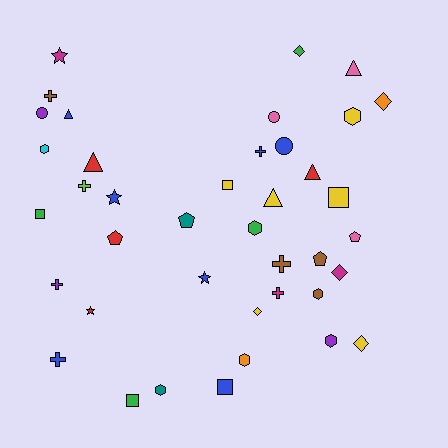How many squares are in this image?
There are 5 squares.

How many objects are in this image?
There are 40 objects.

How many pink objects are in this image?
There are 3 pink objects.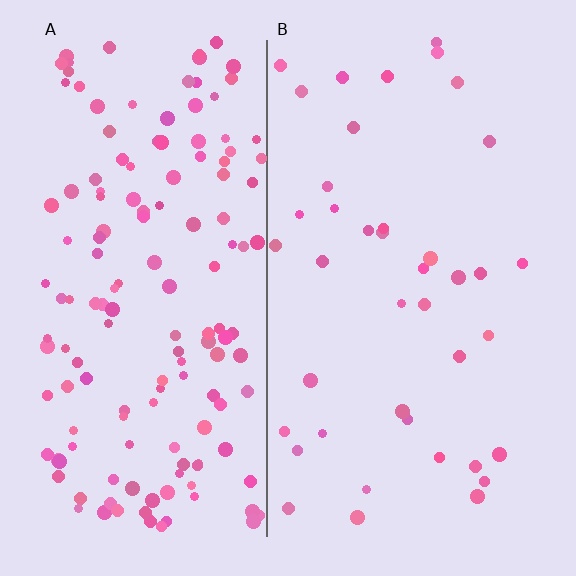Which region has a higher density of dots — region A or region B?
A (the left).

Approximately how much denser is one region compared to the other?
Approximately 3.7× — region A over region B.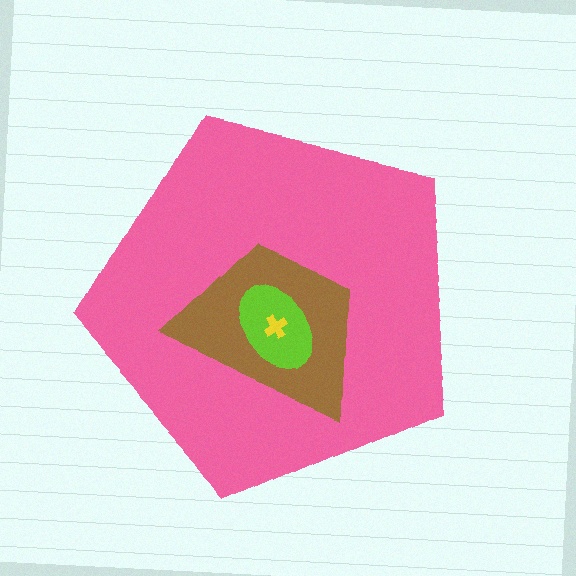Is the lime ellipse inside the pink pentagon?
Yes.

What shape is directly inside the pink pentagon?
The brown trapezoid.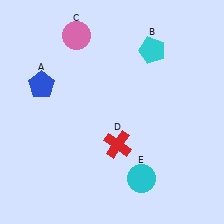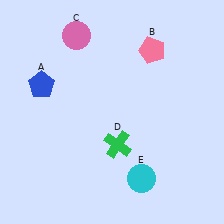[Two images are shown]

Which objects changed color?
B changed from cyan to pink. D changed from red to green.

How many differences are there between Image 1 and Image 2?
There are 2 differences between the two images.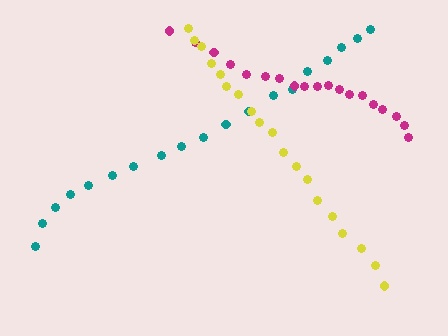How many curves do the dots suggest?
There are 3 distinct paths.